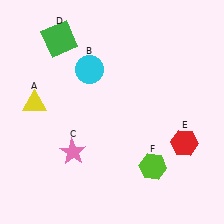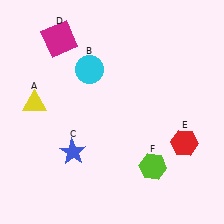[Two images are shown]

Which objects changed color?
C changed from pink to blue. D changed from green to magenta.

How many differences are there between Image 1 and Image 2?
There are 2 differences between the two images.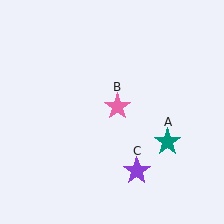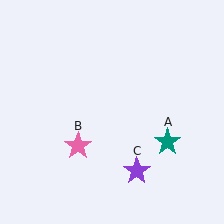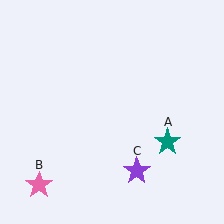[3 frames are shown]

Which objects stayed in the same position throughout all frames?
Teal star (object A) and purple star (object C) remained stationary.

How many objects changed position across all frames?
1 object changed position: pink star (object B).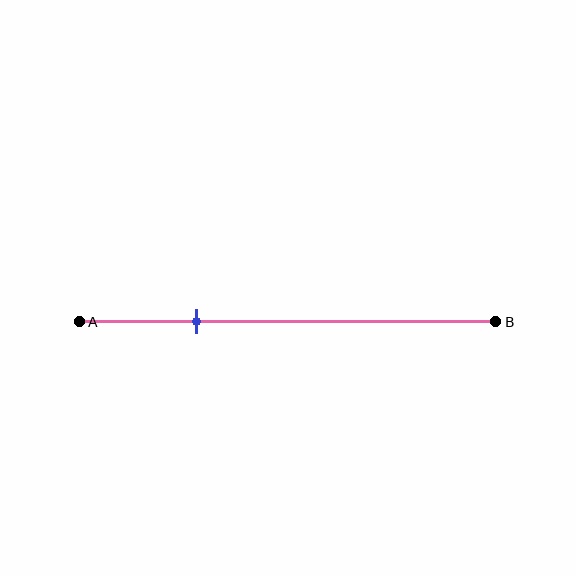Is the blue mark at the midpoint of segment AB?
No, the mark is at about 30% from A, not at the 50% midpoint.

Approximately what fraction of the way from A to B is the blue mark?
The blue mark is approximately 30% of the way from A to B.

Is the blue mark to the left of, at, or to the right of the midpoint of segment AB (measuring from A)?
The blue mark is to the left of the midpoint of segment AB.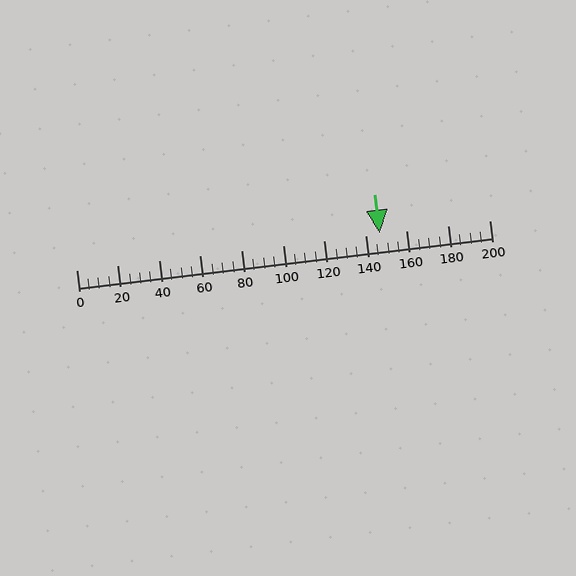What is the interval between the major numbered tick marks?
The major tick marks are spaced 20 units apart.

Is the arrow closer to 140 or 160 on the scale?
The arrow is closer to 140.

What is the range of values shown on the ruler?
The ruler shows values from 0 to 200.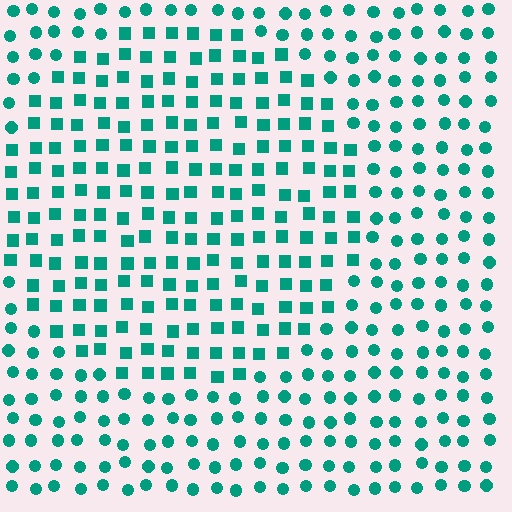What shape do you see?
I see a circle.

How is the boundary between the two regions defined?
The boundary is defined by a change in element shape: squares inside vs. circles outside. All elements share the same color and spacing.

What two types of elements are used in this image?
The image uses squares inside the circle region and circles outside it.